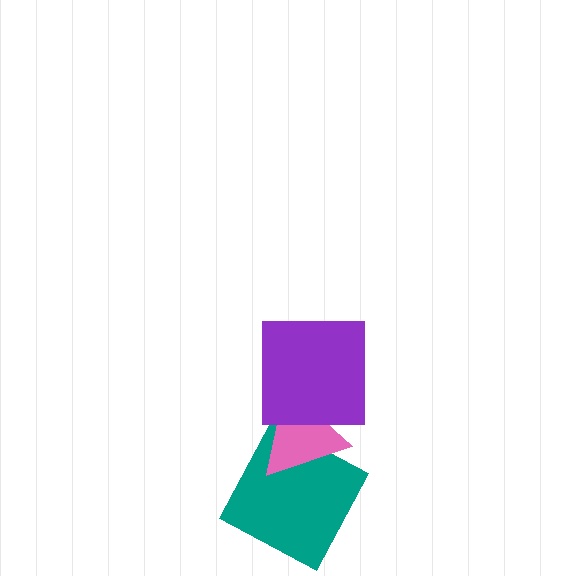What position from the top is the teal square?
The teal square is 3rd from the top.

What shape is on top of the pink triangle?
The purple square is on top of the pink triangle.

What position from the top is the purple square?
The purple square is 1st from the top.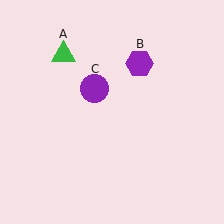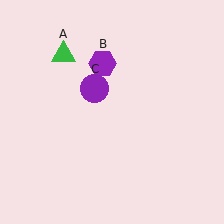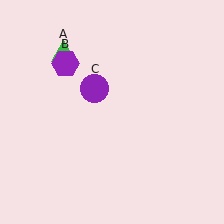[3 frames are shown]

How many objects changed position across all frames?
1 object changed position: purple hexagon (object B).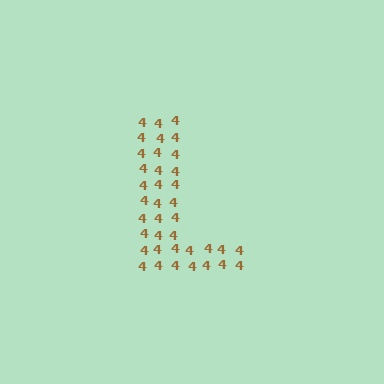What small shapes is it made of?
It is made of small digit 4's.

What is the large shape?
The large shape is the letter L.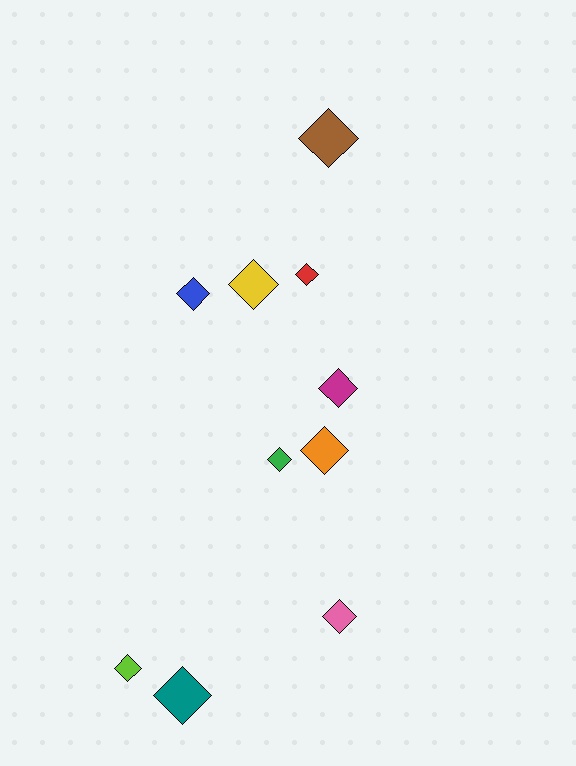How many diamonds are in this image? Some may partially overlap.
There are 10 diamonds.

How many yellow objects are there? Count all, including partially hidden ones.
There is 1 yellow object.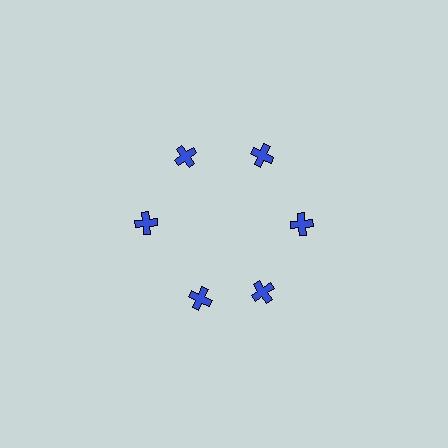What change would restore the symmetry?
The symmetry would be restored by rotating it back into even spacing with its neighbors so that all 6 crosses sit at equal angles and equal distance from the center.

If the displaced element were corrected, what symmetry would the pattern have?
It would have 6-fold rotational symmetry — the pattern would map onto itself every 60 degrees.